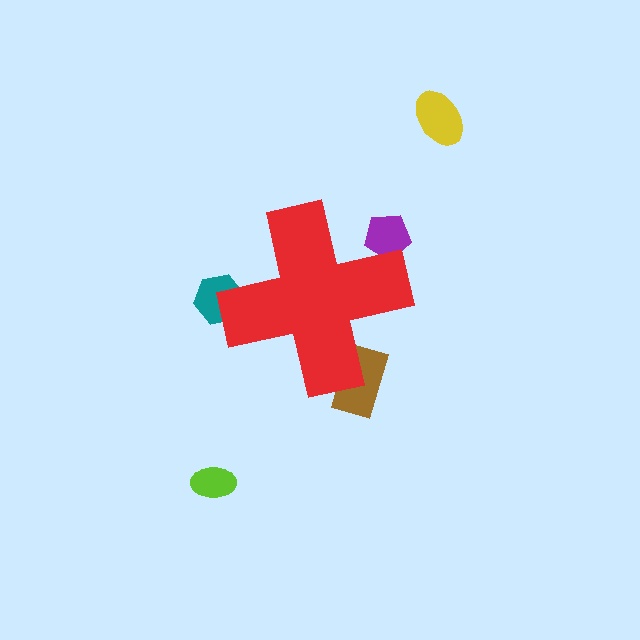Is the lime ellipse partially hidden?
No, the lime ellipse is fully visible.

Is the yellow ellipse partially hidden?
No, the yellow ellipse is fully visible.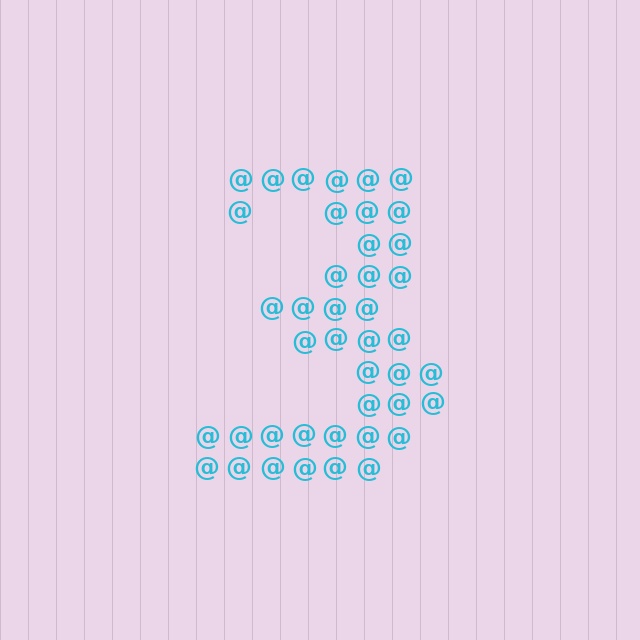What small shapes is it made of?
It is made of small at signs.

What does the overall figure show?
The overall figure shows the digit 3.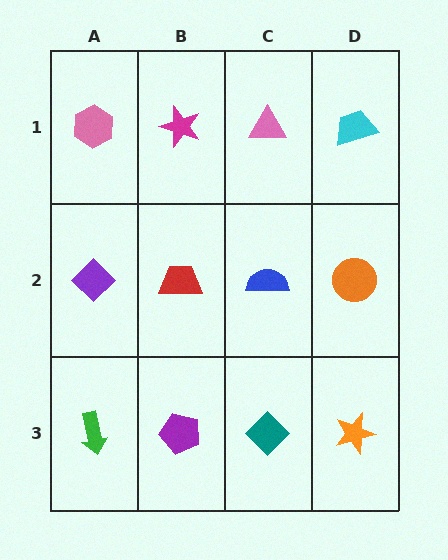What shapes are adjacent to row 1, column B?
A red trapezoid (row 2, column B), a pink hexagon (row 1, column A), a pink triangle (row 1, column C).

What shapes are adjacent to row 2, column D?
A cyan trapezoid (row 1, column D), an orange star (row 3, column D), a blue semicircle (row 2, column C).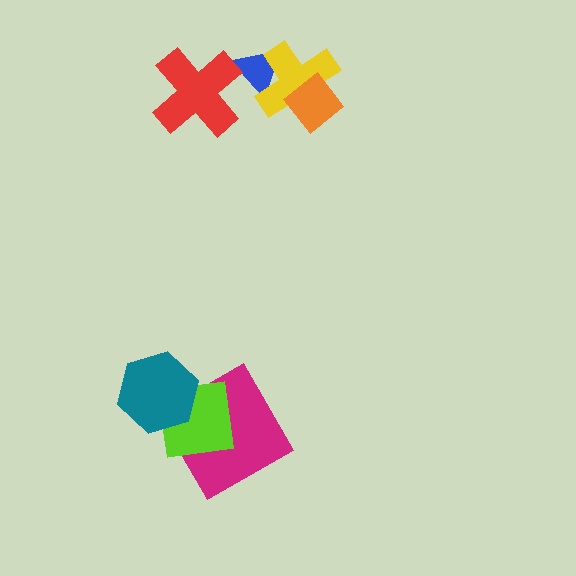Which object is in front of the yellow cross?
The orange diamond is in front of the yellow cross.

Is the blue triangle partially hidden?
Yes, it is partially covered by another shape.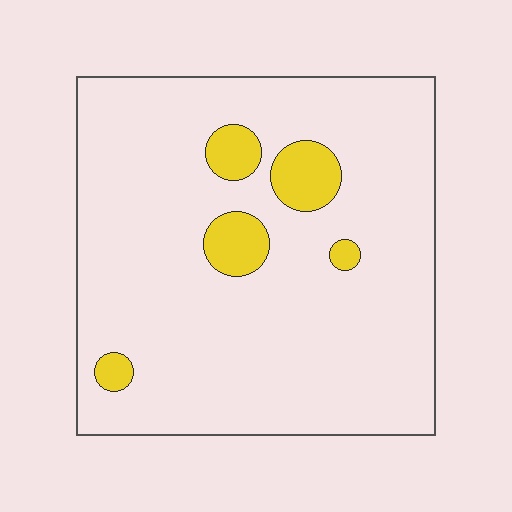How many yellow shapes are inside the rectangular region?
5.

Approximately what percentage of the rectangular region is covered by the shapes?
Approximately 10%.